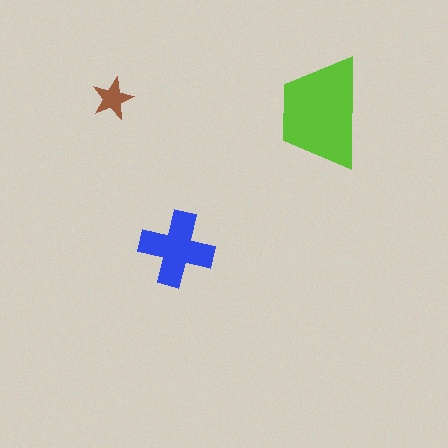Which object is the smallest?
The brown star.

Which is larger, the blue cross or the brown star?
The blue cross.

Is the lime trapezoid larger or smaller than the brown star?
Larger.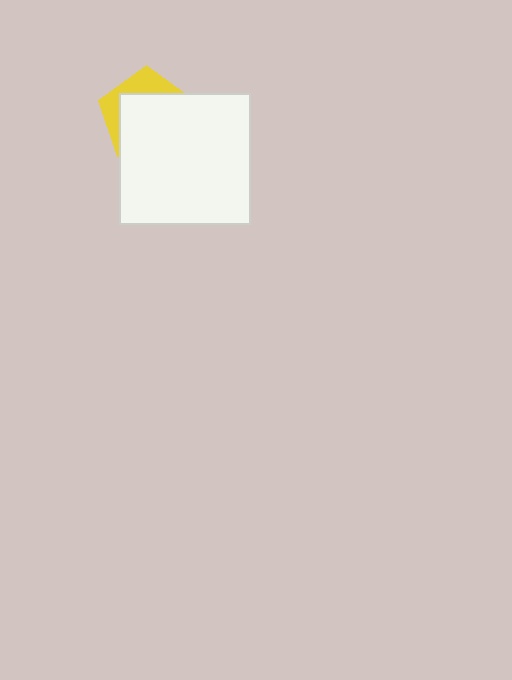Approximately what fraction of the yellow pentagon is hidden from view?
Roughly 69% of the yellow pentagon is hidden behind the white square.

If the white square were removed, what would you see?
You would see the complete yellow pentagon.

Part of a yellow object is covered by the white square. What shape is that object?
It is a pentagon.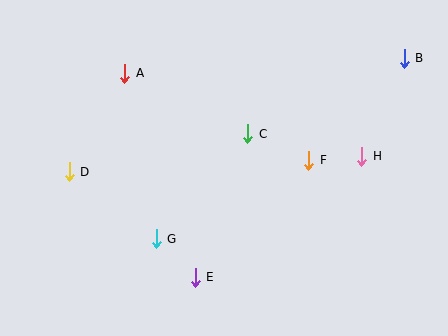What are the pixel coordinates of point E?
Point E is at (195, 277).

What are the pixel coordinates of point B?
Point B is at (404, 58).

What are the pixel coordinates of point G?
Point G is at (156, 239).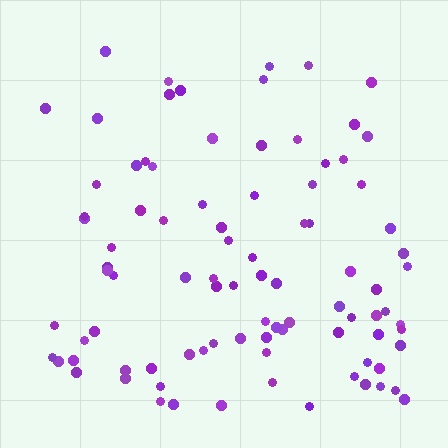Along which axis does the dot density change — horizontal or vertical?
Vertical.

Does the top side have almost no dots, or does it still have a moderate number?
Still a moderate number, just noticeably fewer than the bottom.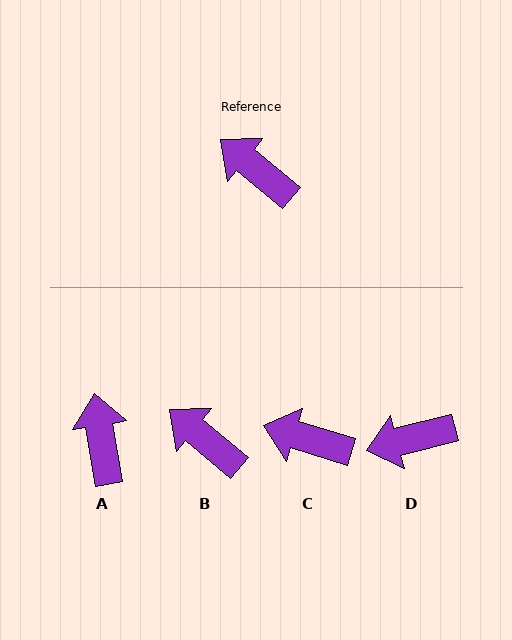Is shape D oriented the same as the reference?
No, it is off by about 54 degrees.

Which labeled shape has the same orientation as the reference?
B.